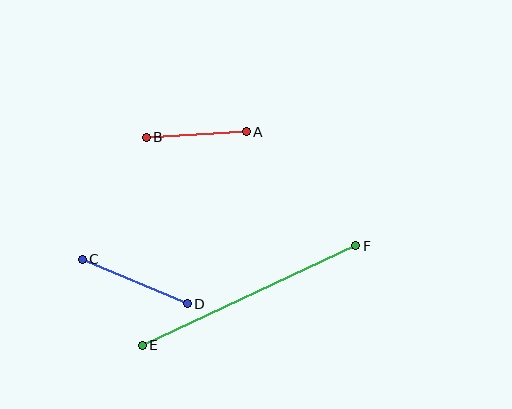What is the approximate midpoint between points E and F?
The midpoint is at approximately (249, 295) pixels.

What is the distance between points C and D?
The distance is approximately 114 pixels.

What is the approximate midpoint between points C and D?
The midpoint is at approximately (135, 282) pixels.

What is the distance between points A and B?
The distance is approximately 101 pixels.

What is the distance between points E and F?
The distance is approximately 235 pixels.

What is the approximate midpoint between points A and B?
The midpoint is at approximately (196, 135) pixels.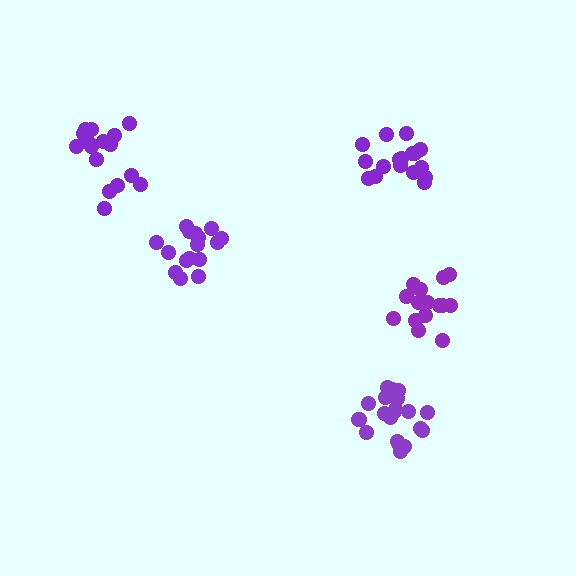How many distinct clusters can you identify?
There are 5 distinct clusters.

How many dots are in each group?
Group 1: 17 dots, Group 2: 17 dots, Group 3: 16 dots, Group 4: 16 dots, Group 5: 21 dots (87 total).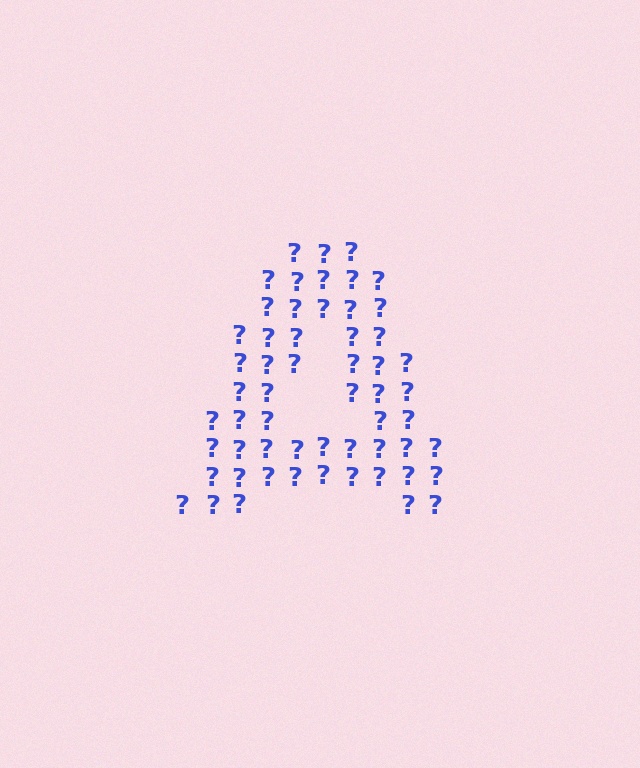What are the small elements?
The small elements are question marks.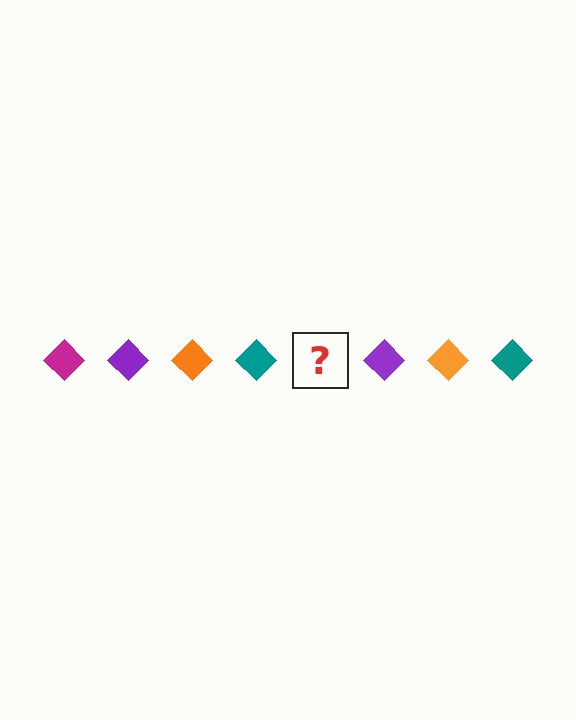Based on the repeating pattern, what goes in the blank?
The blank should be a magenta diamond.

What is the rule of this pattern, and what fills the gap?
The rule is that the pattern cycles through magenta, purple, orange, teal diamonds. The gap should be filled with a magenta diamond.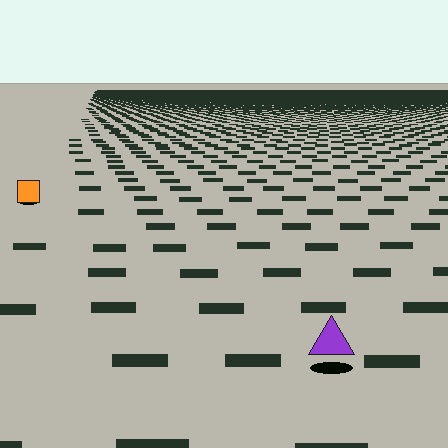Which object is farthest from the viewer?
The orange square is farthest from the viewer. It appears smaller and the ground texture around it is denser.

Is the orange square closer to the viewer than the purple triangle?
No. The purple triangle is closer — you can tell from the texture gradient: the ground texture is coarser near it.